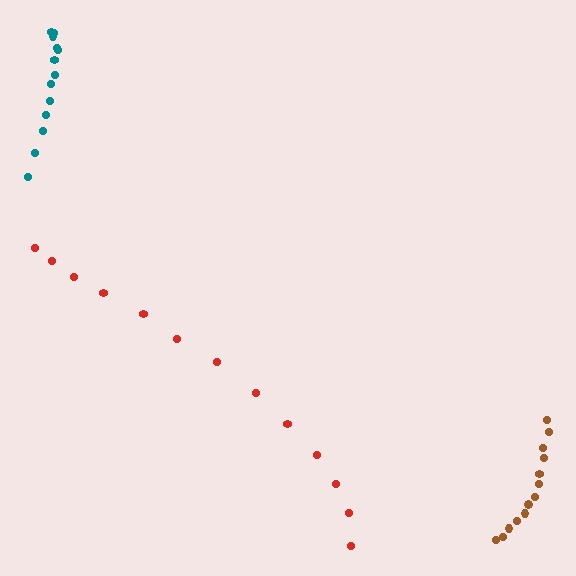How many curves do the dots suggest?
There are 3 distinct paths.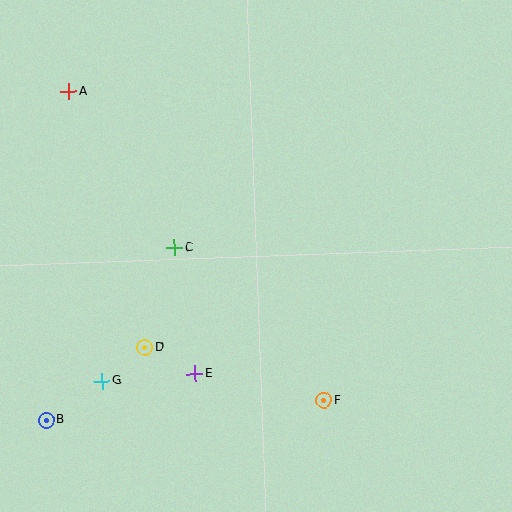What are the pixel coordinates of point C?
Point C is at (174, 248).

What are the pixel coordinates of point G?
Point G is at (102, 381).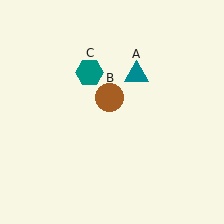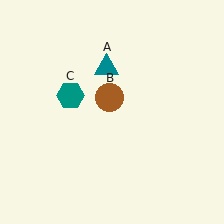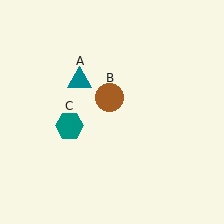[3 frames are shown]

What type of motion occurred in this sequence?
The teal triangle (object A), teal hexagon (object C) rotated counterclockwise around the center of the scene.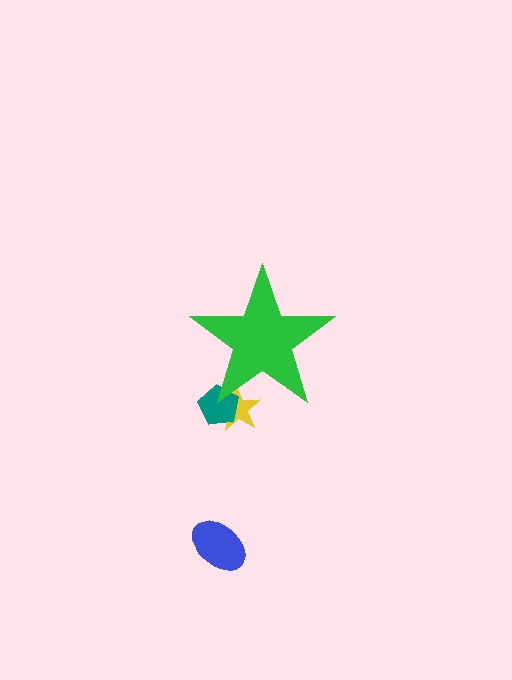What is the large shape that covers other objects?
A green star.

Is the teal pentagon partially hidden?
Yes, the teal pentagon is partially hidden behind the green star.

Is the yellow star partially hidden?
Yes, the yellow star is partially hidden behind the green star.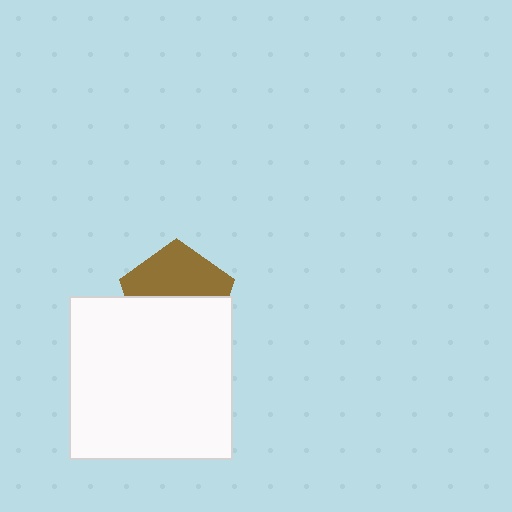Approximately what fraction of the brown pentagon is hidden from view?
Roughly 53% of the brown pentagon is hidden behind the white square.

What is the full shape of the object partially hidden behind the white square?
The partially hidden object is a brown pentagon.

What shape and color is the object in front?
The object in front is a white square.